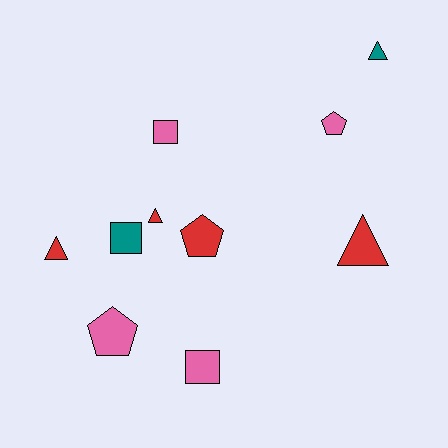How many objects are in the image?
There are 10 objects.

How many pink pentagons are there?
There are 2 pink pentagons.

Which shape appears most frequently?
Triangle, with 4 objects.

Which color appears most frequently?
Pink, with 4 objects.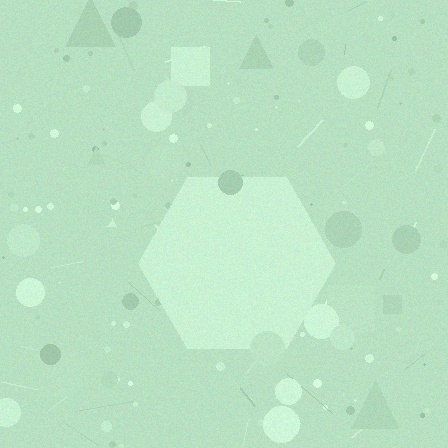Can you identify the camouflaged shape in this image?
The camouflaged shape is a hexagon.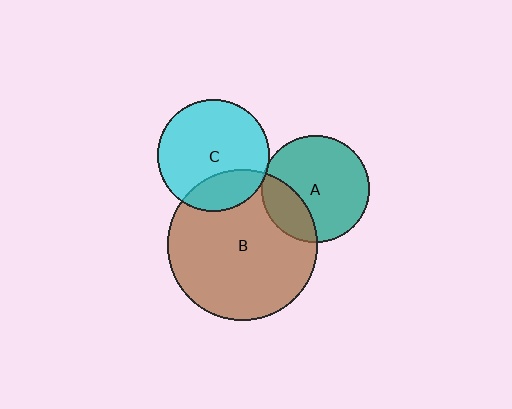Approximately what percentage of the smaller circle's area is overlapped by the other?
Approximately 25%.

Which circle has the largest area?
Circle B (brown).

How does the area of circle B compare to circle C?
Approximately 1.8 times.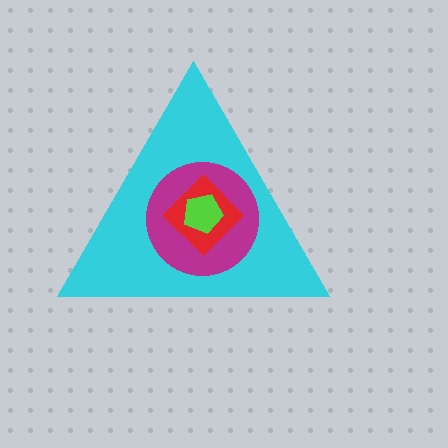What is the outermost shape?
The cyan triangle.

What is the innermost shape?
The lime pentagon.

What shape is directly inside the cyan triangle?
The magenta circle.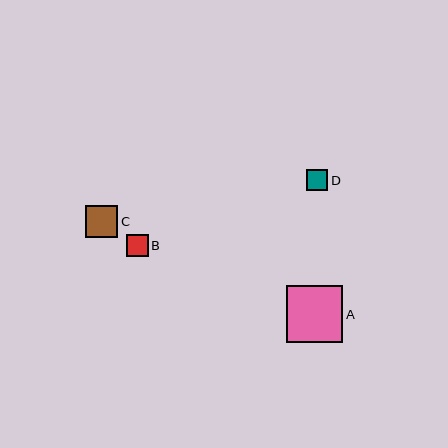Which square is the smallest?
Square D is the smallest with a size of approximately 21 pixels.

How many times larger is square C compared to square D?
Square C is approximately 1.5 times the size of square D.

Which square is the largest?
Square A is the largest with a size of approximately 57 pixels.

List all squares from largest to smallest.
From largest to smallest: A, C, B, D.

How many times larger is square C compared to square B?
Square C is approximately 1.5 times the size of square B.